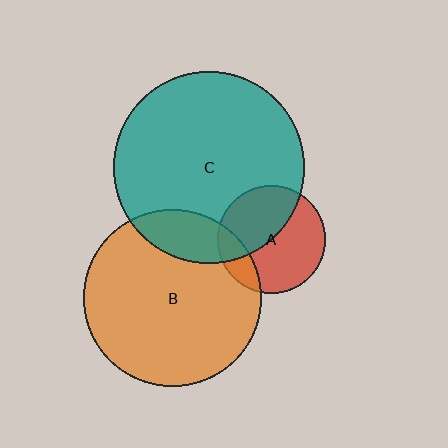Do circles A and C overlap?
Yes.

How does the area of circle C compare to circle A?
Approximately 3.1 times.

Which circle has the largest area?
Circle C (teal).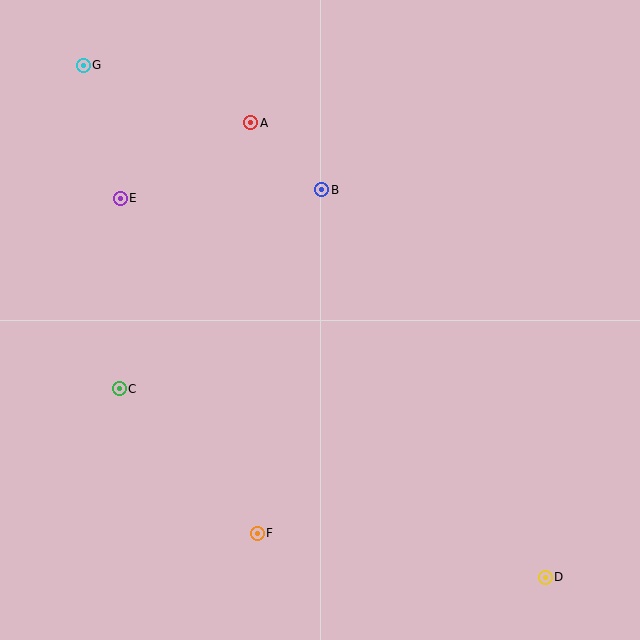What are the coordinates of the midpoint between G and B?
The midpoint between G and B is at (203, 128).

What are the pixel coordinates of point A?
Point A is at (251, 123).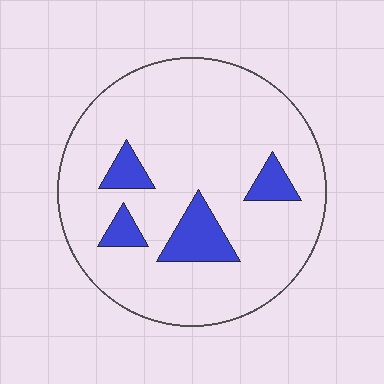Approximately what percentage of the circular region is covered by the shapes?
Approximately 15%.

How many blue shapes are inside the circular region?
4.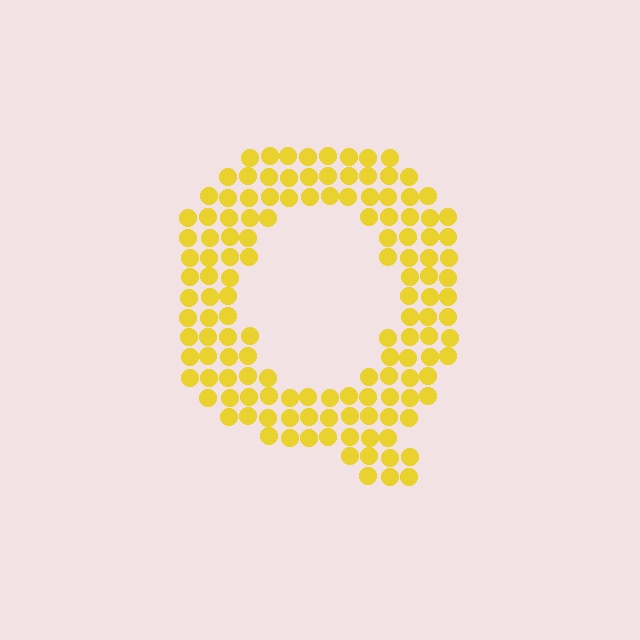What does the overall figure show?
The overall figure shows the letter Q.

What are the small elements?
The small elements are circles.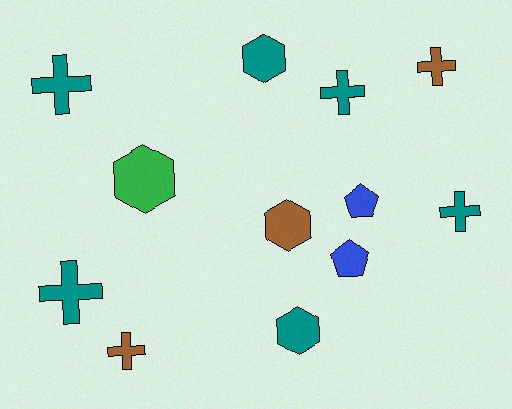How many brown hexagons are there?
There is 1 brown hexagon.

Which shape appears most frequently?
Cross, with 6 objects.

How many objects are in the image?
There are 12 objects.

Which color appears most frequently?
Teal, with 6 objects.